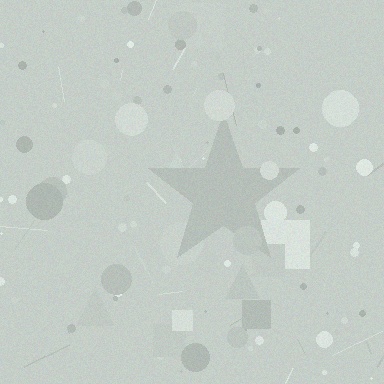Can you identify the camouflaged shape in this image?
The camouflaged shape is a star.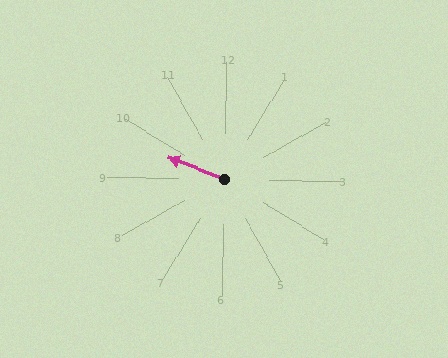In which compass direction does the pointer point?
West.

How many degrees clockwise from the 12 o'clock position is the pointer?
Approximately 290 degrees.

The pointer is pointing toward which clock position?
Roughly 10 o'clock.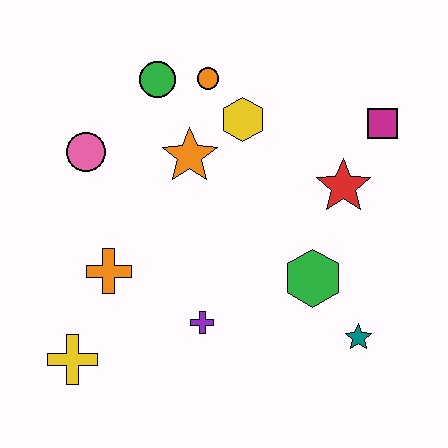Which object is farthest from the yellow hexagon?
The yellow cross is farthest from the yellow hexagon.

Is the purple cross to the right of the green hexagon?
No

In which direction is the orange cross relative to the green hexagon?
The orange cross is to the left of the green hexagon.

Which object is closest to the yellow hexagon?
The orange circle is closest to the yellow hexagon.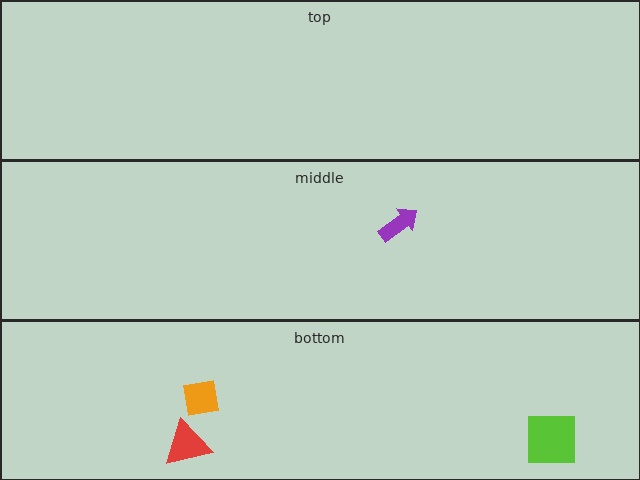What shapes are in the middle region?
The purple arrow.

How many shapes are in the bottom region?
3.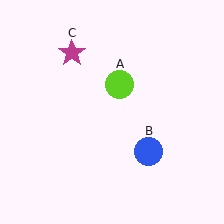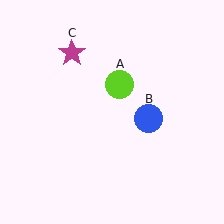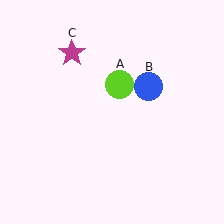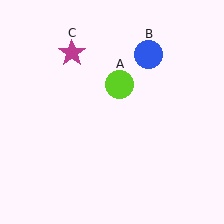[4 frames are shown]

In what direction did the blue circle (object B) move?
The blue circle (object B) moved up.